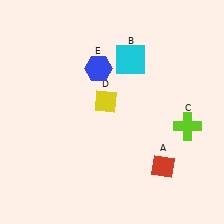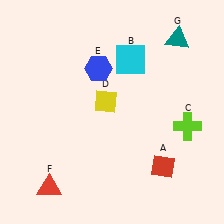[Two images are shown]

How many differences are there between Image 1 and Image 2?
There are 2 differences between the two images.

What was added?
A red triangle (F), a teal triangle (G) were added in Image 2.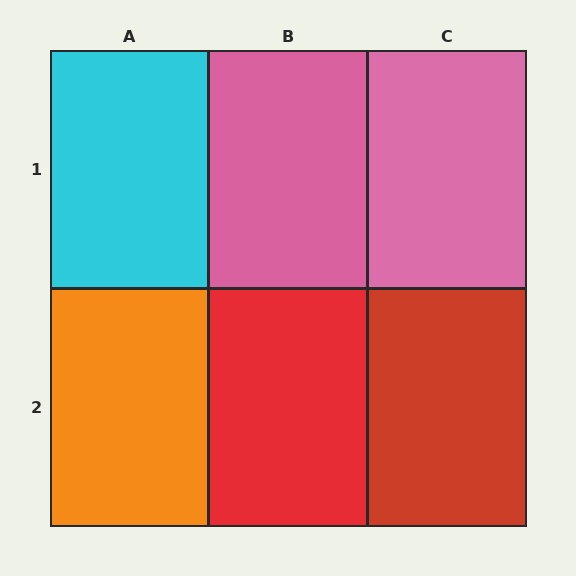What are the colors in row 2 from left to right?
Orange, red, red.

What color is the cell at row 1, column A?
Cyan.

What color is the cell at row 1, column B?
Pink.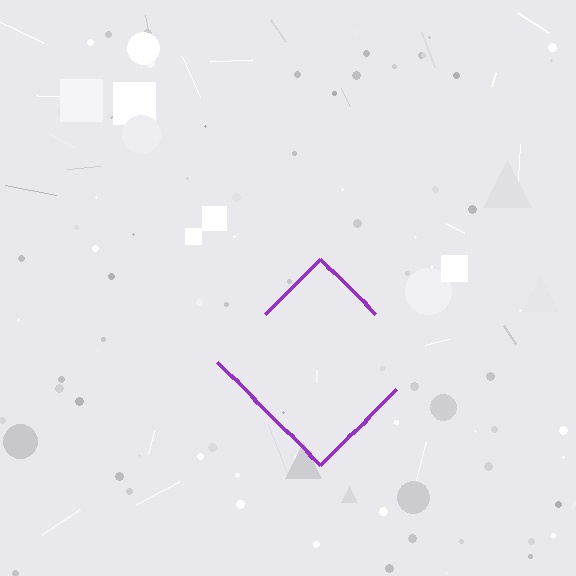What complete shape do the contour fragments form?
The contour fragments form a diamond.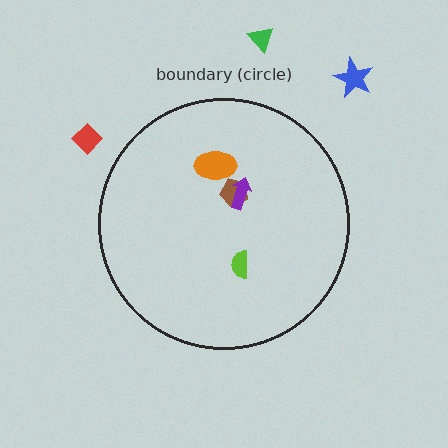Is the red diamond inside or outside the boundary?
Outside.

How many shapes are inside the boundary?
4 inside, 3 outside.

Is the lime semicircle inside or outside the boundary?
Inside.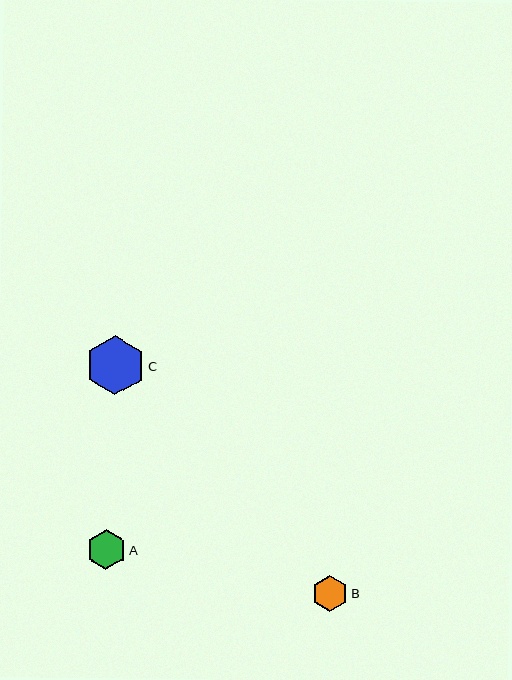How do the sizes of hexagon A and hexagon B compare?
Hexagon A and hexagon B are approximately the same size.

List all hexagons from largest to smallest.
From largest to smallest: C, A, B.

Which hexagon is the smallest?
Hexagon B is the smallest with a size of approximately 36 pixels.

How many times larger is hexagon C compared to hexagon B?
Hexagon C is approximately 1.6 times the size of hexagon B.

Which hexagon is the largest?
Hexagon C is the largest with a size of approximately 60 pixels.